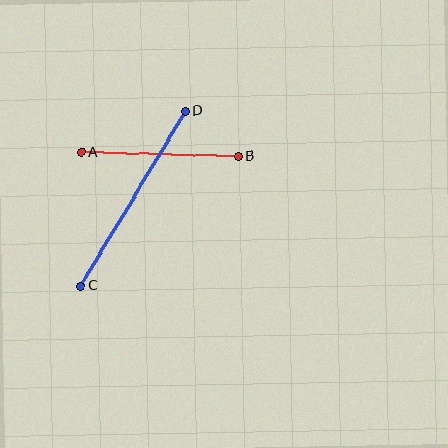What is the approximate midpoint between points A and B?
The midpoint is at approximately (159, 154) pixels.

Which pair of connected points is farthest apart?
Points C and D are farthest apart.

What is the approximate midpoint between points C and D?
The midpoint is at approximately (133, 199) pixels.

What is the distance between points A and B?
The distance is approximately 157 pixels.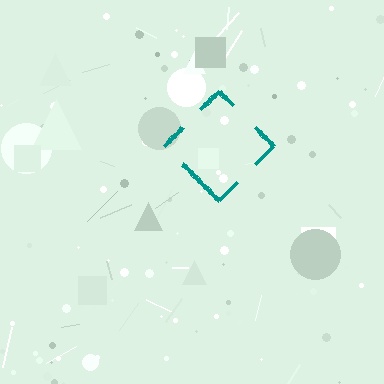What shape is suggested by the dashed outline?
The dashed outline suggests a diamond.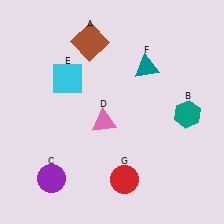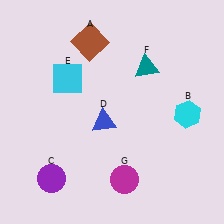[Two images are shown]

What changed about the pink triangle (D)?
In Image 1, D is pink. In Image 2, it changed to blue.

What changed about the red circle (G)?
In Image 1, G is red. In Image 2, it changed to magenta.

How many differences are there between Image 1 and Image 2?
There are 3 differences between the two images.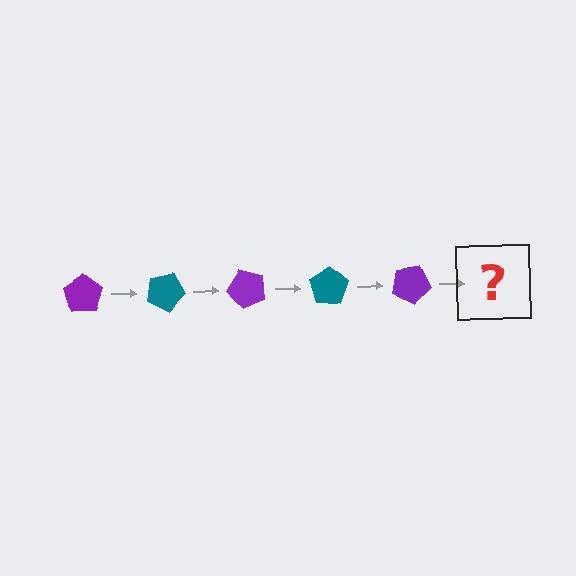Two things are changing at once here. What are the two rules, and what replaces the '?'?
The two rules are that it rotates 25 degrees each step and the color cycles through purple and teal. The '?' should be a teal pentagon, rotated 125 degrees from the start.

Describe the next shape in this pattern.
It should be a teal pentagon, rotated 125 degrees from the start.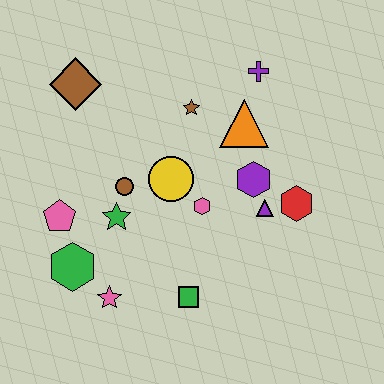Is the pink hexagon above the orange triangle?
No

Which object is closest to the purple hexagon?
The purple triangle is closest to the purple hexagon.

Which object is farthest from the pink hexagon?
The brown diamond is farthest from the pink hexagon.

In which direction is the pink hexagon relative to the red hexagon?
The pink hexagon is to the left of the red hexagon.